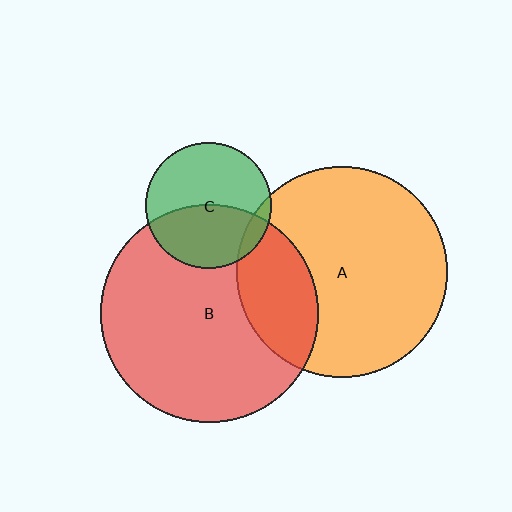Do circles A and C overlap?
Yes.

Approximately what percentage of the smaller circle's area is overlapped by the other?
Approximately 10%.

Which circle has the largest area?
Circle B (red).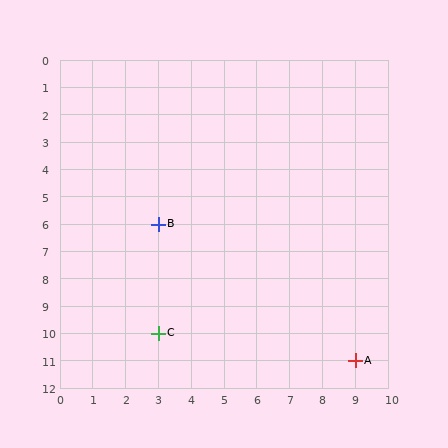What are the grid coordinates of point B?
Point B is at grid coordinates (3, 6).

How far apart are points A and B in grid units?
Points A and B are 6 columns and 5 rows apart (about 7.8 grid units diagonally).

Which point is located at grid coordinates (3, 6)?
Point B is at (3, 6).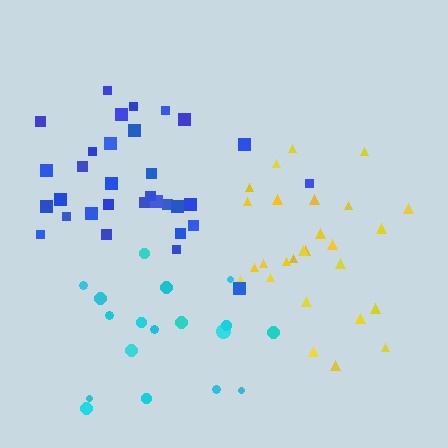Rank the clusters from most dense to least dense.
blue, cyan, yellow.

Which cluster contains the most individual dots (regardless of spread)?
Blue (35).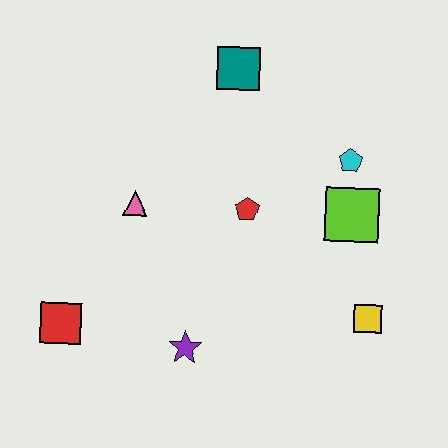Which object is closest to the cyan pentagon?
The lime square is closest to the cyan pentagon.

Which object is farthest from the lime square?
The red square is farthest from the lime square.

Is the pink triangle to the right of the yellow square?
No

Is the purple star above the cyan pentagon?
No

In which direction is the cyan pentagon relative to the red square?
The cyan pentagon is to the right of the red square.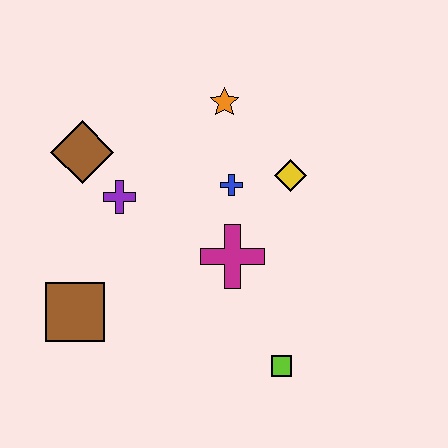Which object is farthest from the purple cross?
The lime square is farthest from the purple cross.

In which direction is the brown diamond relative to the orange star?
The brown diamond is to the left of the orange star.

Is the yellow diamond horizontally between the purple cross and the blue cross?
No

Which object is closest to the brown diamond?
The purple cross is closest to the brown diamond.